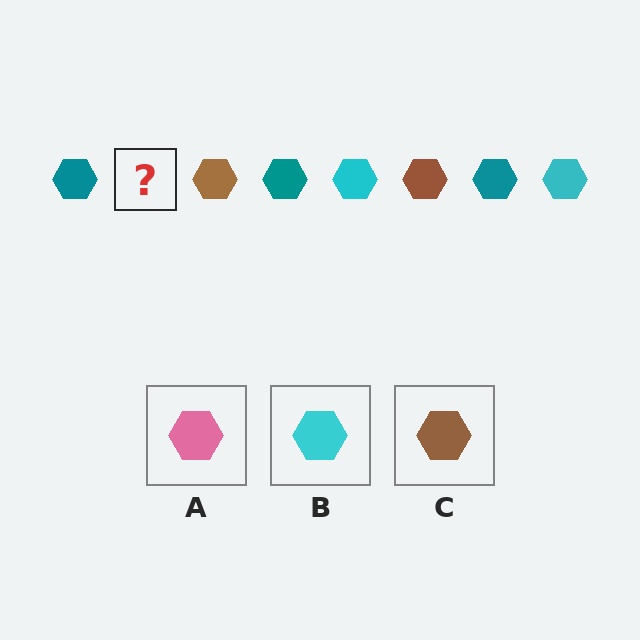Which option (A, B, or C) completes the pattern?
B.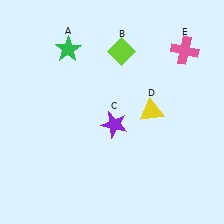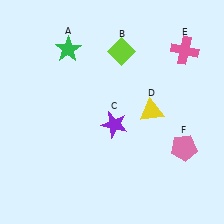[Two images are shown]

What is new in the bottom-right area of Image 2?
A pink pentagon (F) was added in the bottom-right area of Image 2.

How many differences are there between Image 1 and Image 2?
There is 1 difference between the two images.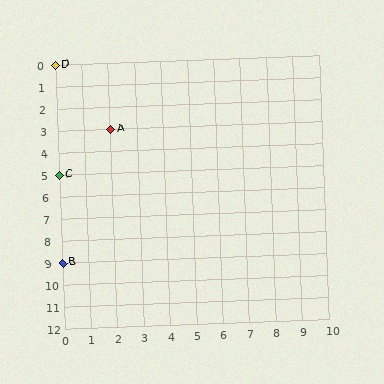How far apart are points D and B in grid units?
Points D and B are 9 rows apart.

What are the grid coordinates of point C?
Point C is at grid coordinates (0, 5).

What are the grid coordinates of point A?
Point A is at grid coordinates (2, 3).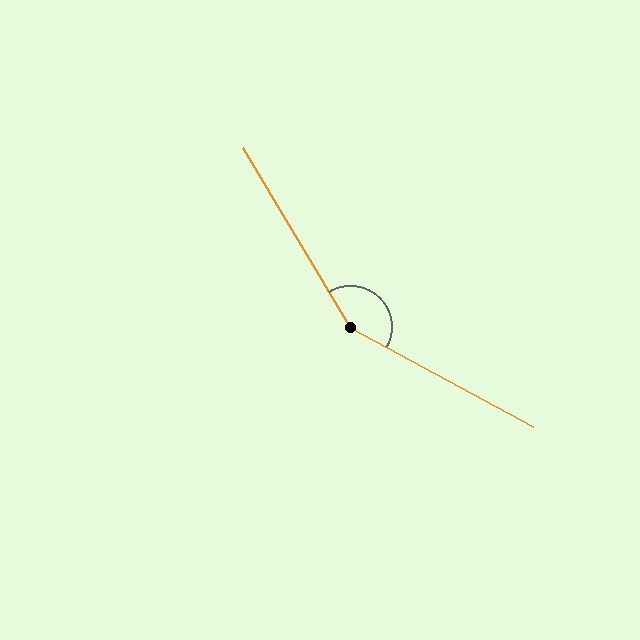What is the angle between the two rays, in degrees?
Approximately 149 degrees.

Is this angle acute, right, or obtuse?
It is obtuse.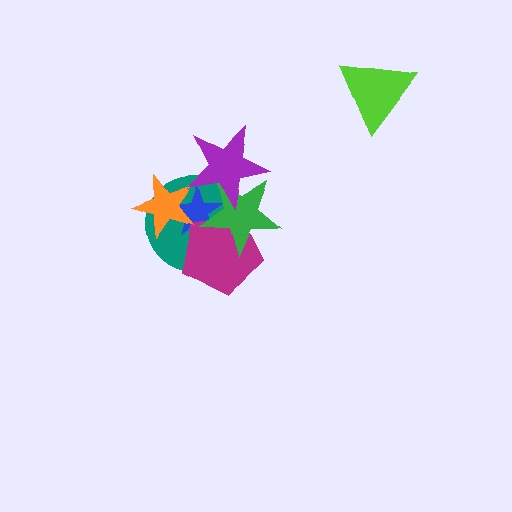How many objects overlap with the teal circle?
5 objects overlap with the teal circle.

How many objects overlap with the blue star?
5 objects overlap with the blue star.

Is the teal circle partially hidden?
Yes, it is partially covered by another shape.